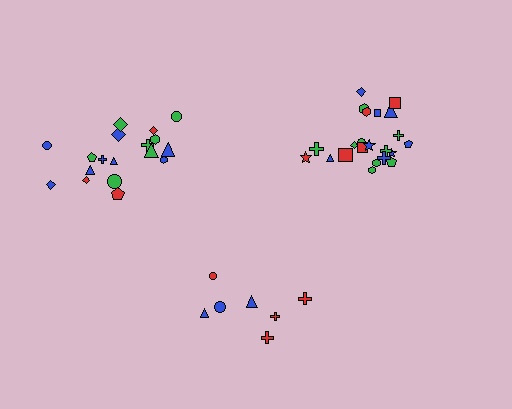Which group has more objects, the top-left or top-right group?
The top-right group.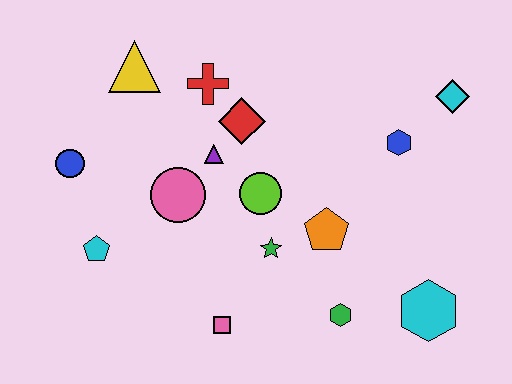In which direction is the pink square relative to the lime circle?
The pink square is below the lime circle.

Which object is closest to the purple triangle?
The red diamond is closest to the purple triangle.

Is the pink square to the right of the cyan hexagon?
No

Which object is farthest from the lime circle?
The cyan diamond is farthest from the lime circle.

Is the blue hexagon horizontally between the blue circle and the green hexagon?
No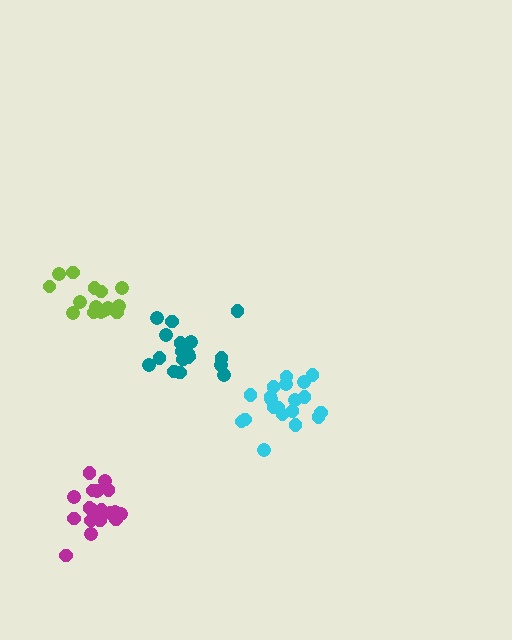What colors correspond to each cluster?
The clusters are colored: teal, magenta, lime, cyan.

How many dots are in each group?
Group 1: 21 dots, Group 2: 18 dots, Group 3: 15 dots, Group 4: 20 dots (74 total).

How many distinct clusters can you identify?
There are 4 distinct clusters.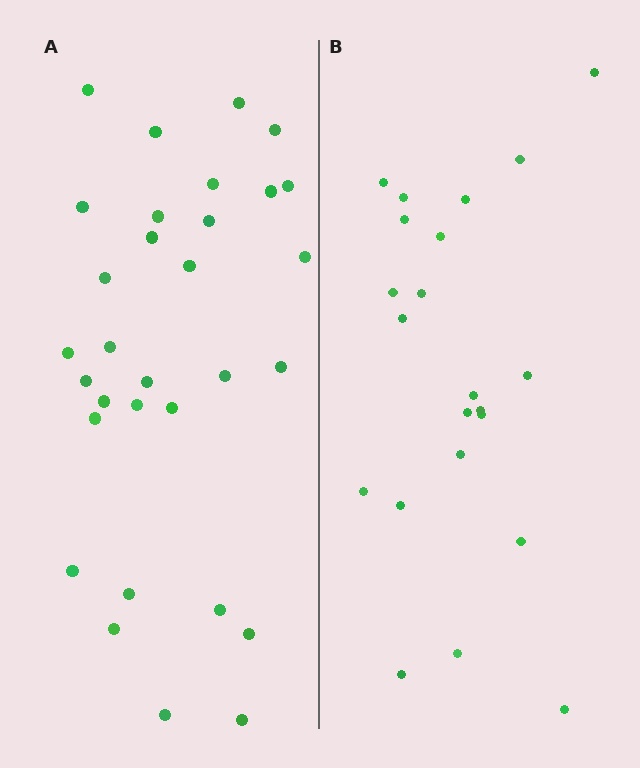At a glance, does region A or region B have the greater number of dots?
Region A (the left region) has more dots.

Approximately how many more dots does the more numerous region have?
Region A has roughly 8 or so more dots than region B.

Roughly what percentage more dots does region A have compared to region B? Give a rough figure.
About 40% more.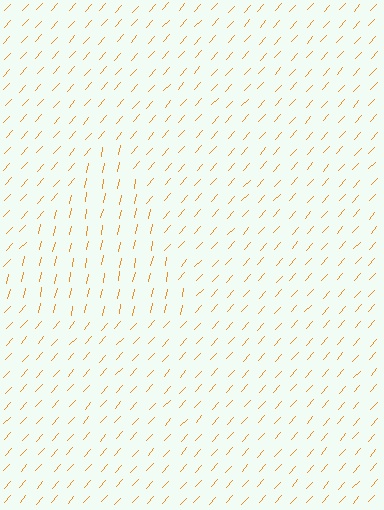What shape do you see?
I see a triangle.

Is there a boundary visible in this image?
Yes, there is a texture boundary formed by a change in line orientation.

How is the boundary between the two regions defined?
The boundary is defined purely by a change in line orientation (approximately 30 degrees difference). All lines are the same color and thickness.